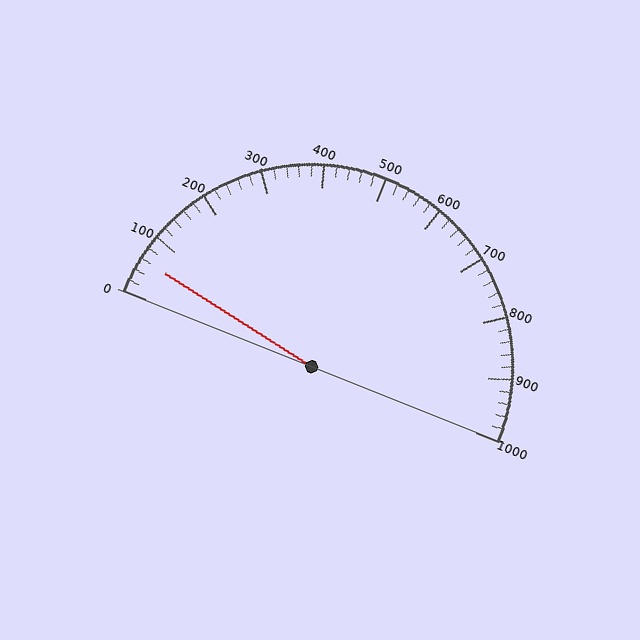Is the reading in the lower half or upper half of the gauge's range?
The reading is in the lower half of the range (0 to 1000).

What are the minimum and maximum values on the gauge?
The gauge ranges from 0 to 1000.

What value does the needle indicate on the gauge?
The needle indicates approximately 60.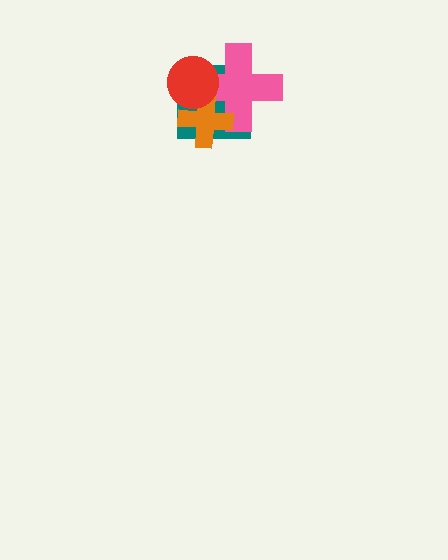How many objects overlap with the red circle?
3 objects overlap with the red circle.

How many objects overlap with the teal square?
3 objects overlap with the teal square.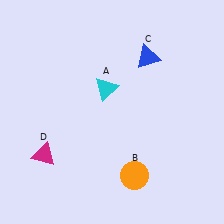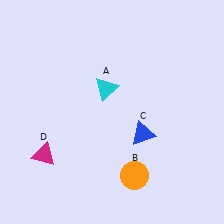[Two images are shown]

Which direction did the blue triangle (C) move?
The blue triangle (C) moved down.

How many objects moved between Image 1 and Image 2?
1 object moved between the two images.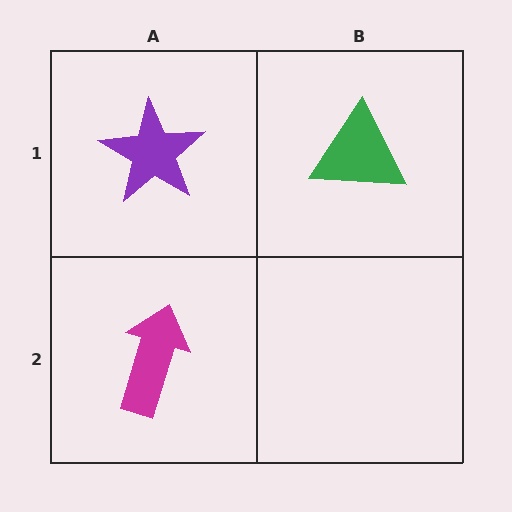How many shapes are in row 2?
1 shape.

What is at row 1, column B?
A green triangle.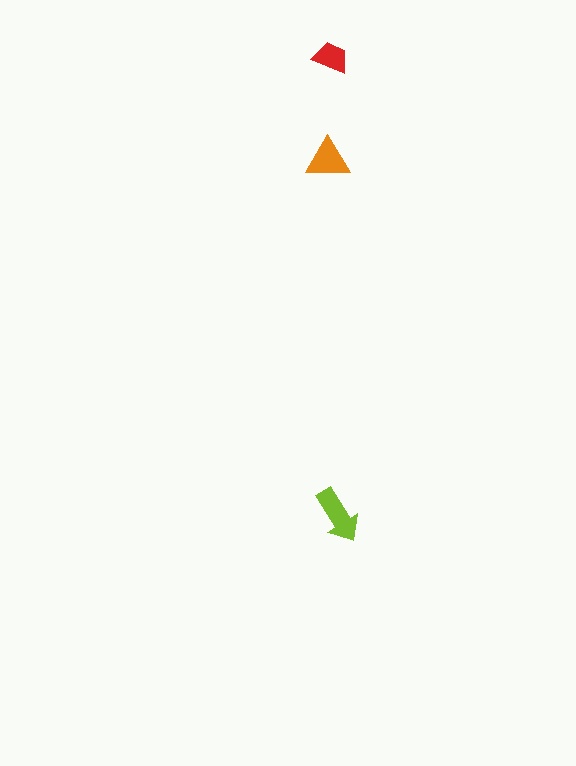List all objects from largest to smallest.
The lime arrow, the orange triangle, the red trapezoid.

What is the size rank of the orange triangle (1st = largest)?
2nd.